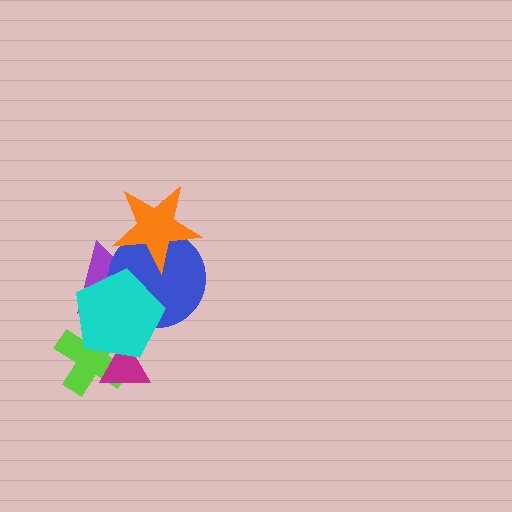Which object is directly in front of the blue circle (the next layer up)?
The orange star is directly in front of the blue circle.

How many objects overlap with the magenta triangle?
2 objects overlap with the magenta triangle.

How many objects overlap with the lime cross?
2 objects overlap with the lime cross.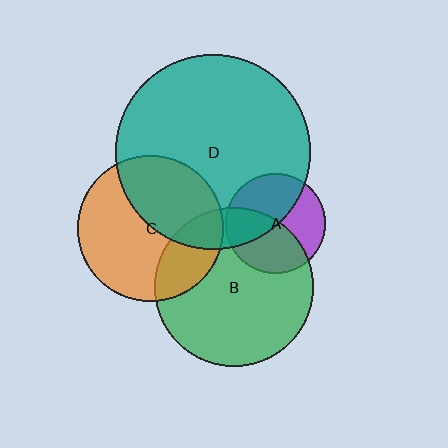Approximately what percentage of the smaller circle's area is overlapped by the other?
Approximately 40%.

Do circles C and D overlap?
Yes.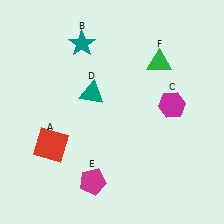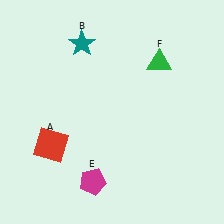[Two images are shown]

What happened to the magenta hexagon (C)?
The magenta hexagon (C) was removed in Image 2. It was in the top-right area of Image 1.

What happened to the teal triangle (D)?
The teal triangle (D) was removed in Image 2. It was in the top-left area of Image 1.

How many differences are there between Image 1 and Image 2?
There are 2 differences between the two images.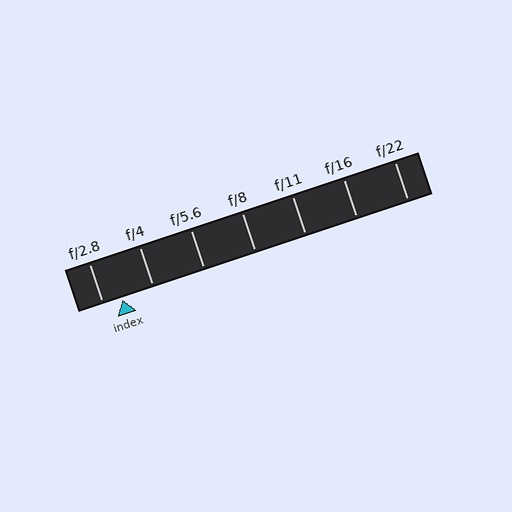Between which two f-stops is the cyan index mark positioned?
The index mark is between f/2.8 and f/4.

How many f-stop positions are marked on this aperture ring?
There are 7 f-stop positions marked.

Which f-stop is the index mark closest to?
The index mark is closest to f/2.8.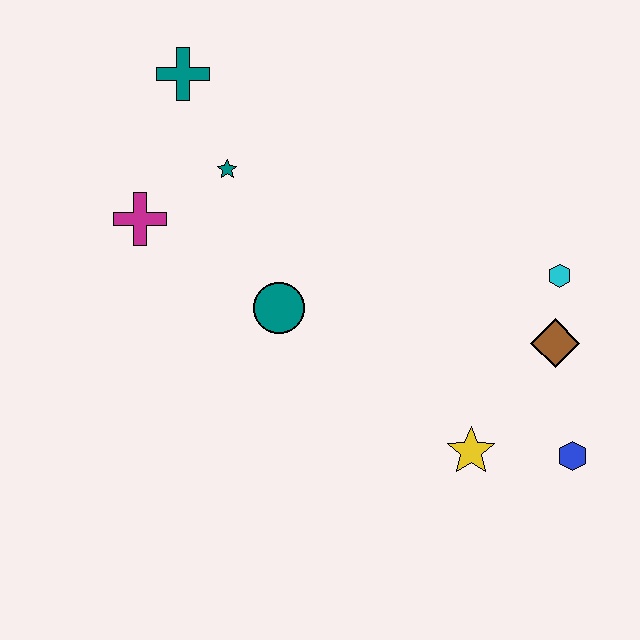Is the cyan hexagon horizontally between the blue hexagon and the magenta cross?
Yes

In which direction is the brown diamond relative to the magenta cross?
The brown diamond is to the right of the magenta cross.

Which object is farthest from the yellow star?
The teal cross is farthest from the yellow star.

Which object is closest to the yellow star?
The blue hexagon is closest to the yellow star.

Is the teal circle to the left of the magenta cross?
No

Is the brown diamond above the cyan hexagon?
No